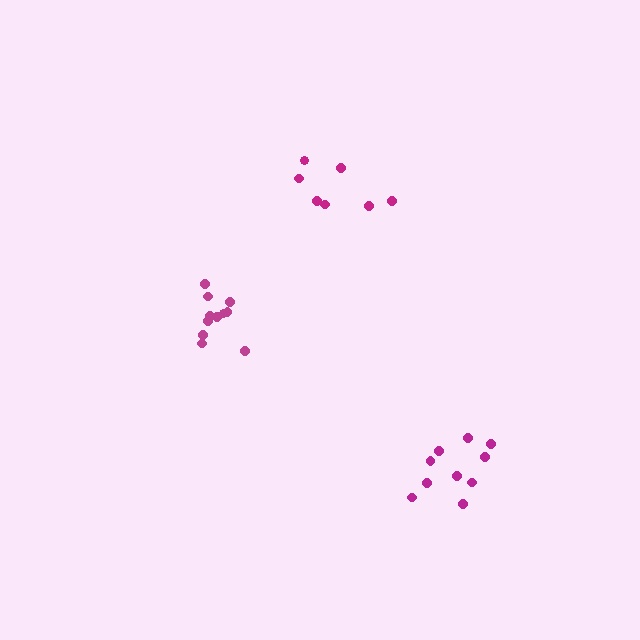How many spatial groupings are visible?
There are 3 spatial groupings.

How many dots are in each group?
Group 1: 11 dots, Group 2: 7 dots, Group 3: 10 dots (28 total).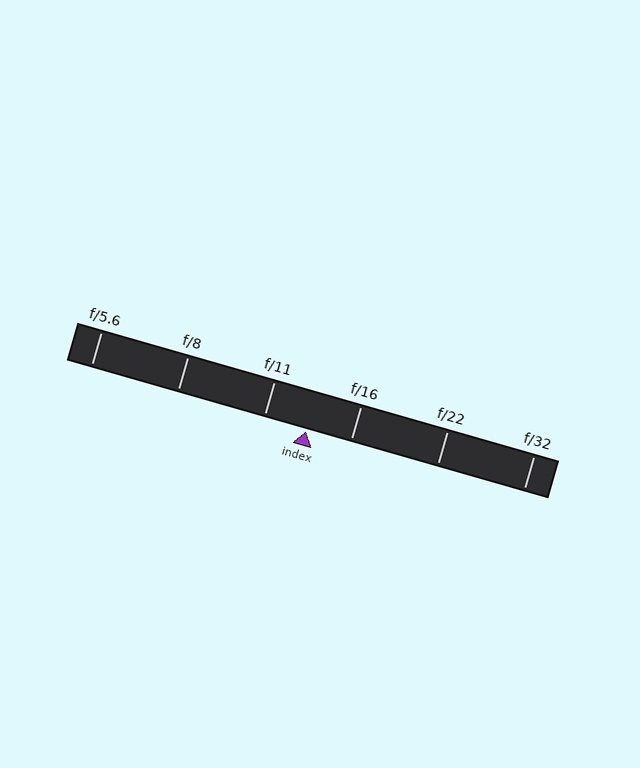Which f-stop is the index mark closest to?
The index mark is closest to f/11.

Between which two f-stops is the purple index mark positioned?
The index mark is between f/11 and f/16.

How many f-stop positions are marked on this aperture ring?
There are 6 f-stop positions marked.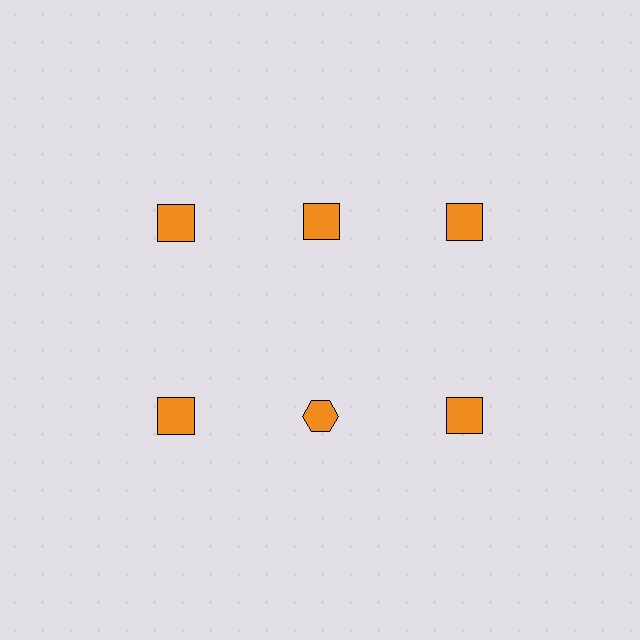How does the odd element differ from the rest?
It has a different shape: hexagon instead of square.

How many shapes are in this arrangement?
There are 6 shapes arranged in a grid pattern.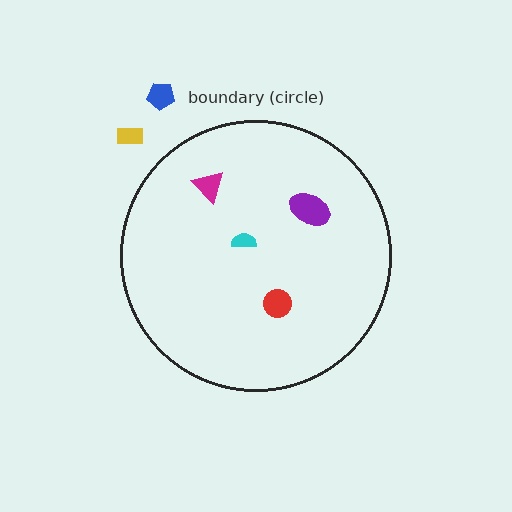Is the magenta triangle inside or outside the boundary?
Inside.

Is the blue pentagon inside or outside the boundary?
Outside.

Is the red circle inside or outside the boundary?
Inside.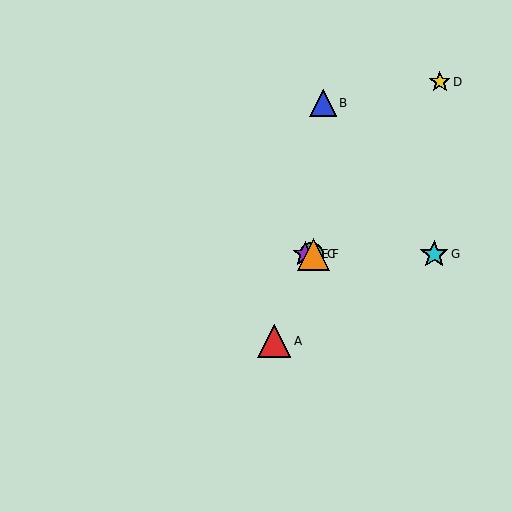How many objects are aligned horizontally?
4 objects (C, E, F, G) are aligned horizontally.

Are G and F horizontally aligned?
Yes, both are at y≈254.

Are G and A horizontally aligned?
No, G is at y≈254 and A is at y≈341.